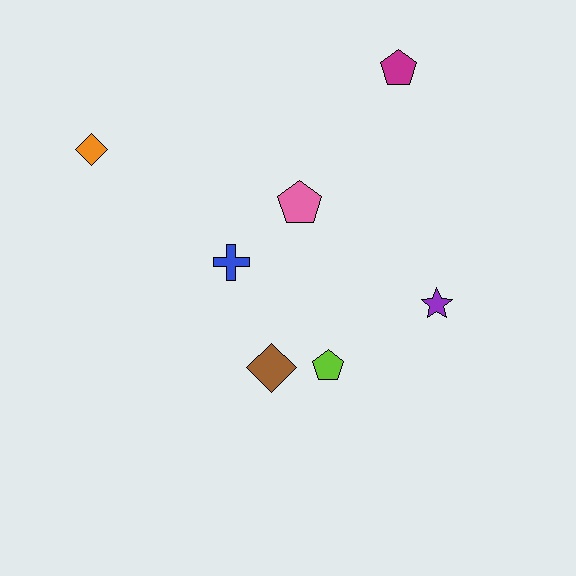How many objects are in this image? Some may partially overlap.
There are 7 objects.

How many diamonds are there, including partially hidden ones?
There are 2 diamonds.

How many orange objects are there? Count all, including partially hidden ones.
There is 1 orange object.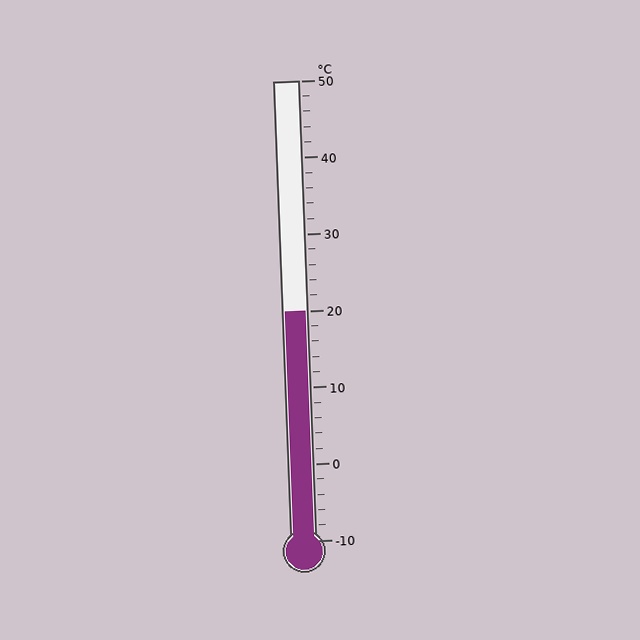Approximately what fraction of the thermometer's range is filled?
The thermometer is filled to approximately 50% of its range.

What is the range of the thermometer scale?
The thermometer scale ranges from -10°C to 50°C.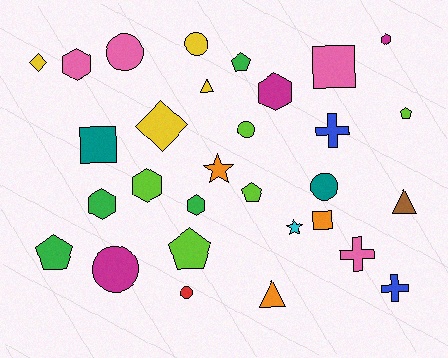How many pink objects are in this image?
There are 4 pink objects.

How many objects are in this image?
There are 30 objects.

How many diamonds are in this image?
There are 2 diamonds.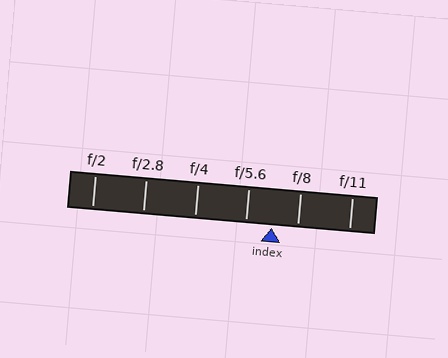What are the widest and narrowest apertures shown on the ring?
The widest aperture shown is f/2 and the narrowest is f/11.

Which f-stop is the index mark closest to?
The index mark is closest to f/8.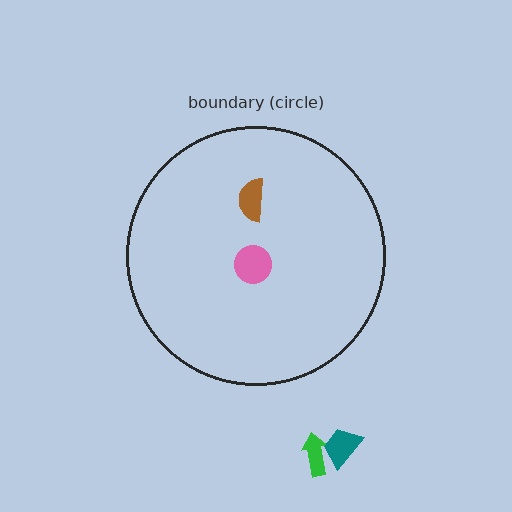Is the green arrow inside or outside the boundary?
Outside.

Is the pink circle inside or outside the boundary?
Inside.